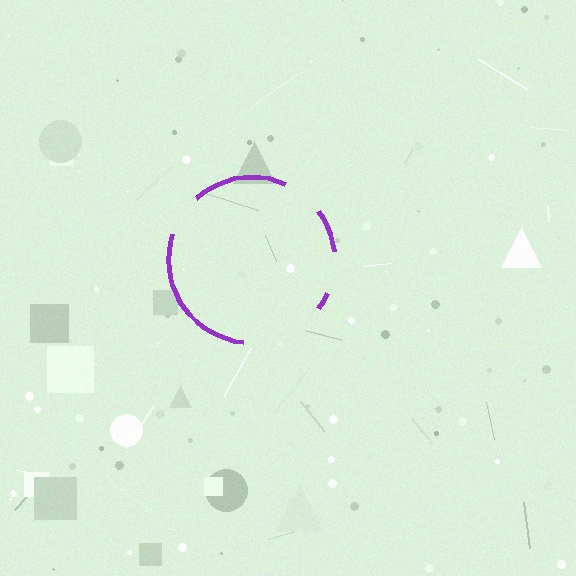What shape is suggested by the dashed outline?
The dashed outline suggests a circle.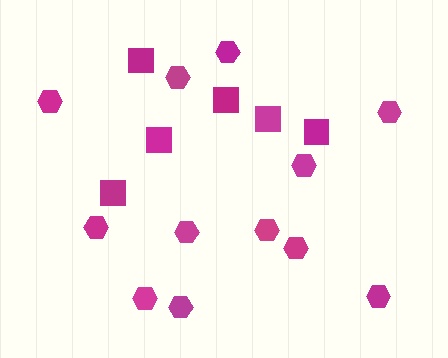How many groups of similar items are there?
There are 2 groups: one group of squares (6) and one group of hexagons (12).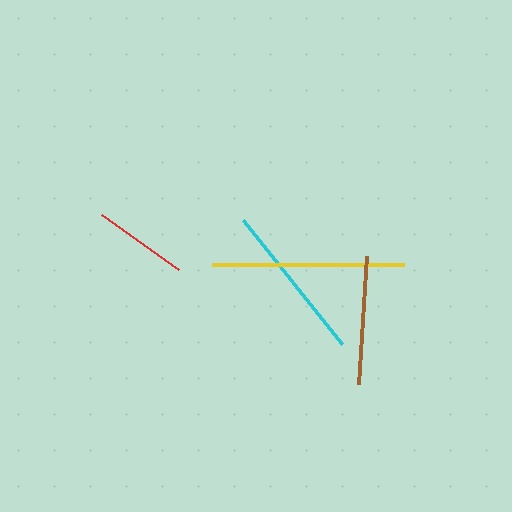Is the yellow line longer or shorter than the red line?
The yellow line is longer than the red line.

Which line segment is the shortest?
The red line is the shortest at approximately 95 pixels.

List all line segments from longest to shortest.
From longest to shortest: yellow, cyan, brown, red.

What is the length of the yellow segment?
The yellow segment is approximately 192 pixels long.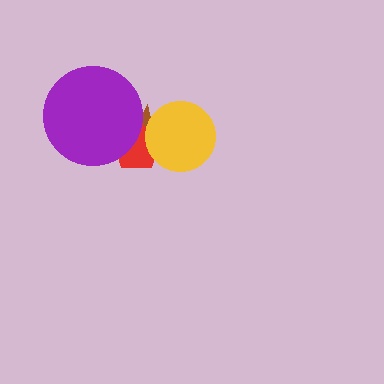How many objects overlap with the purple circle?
2 objects overlap with the purple circle.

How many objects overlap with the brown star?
3 objects overlap with the brown star.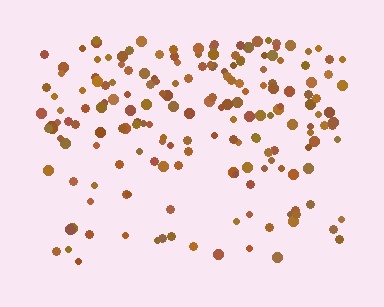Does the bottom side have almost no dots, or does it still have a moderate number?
Still a moderate number, just noticeably fewer than the top.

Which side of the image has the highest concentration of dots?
The top.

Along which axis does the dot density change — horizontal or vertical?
Vertical.